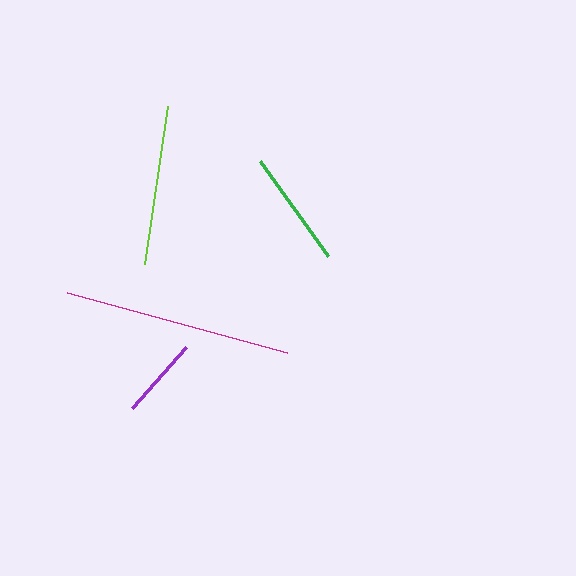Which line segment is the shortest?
The purple line is the shortest at approximately 82 pixels.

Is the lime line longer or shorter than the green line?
The lime line is longer than the green line.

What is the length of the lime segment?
The lime segment is approximately 159 pixels long.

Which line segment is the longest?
The magenta line is the longest at approximately 228 pixels.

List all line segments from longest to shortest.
From longest to shortest: magenta, lime, green, purple.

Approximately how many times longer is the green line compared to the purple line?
The green line is approximately 1.4 times the length of the purple line.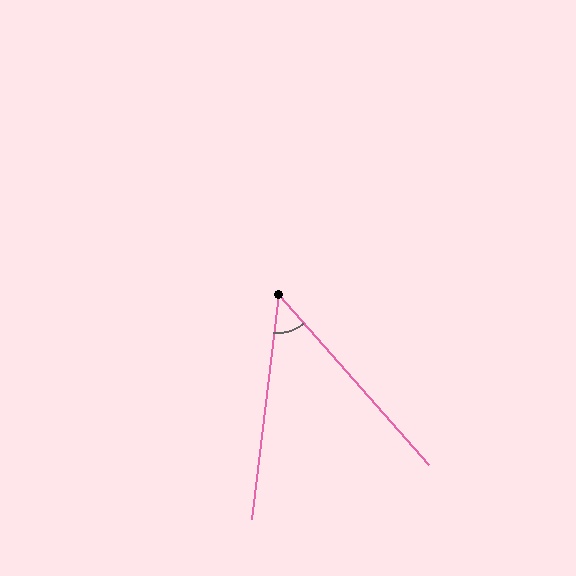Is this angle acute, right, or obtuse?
It is acute.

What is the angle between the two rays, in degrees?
Approximately 48 degrees.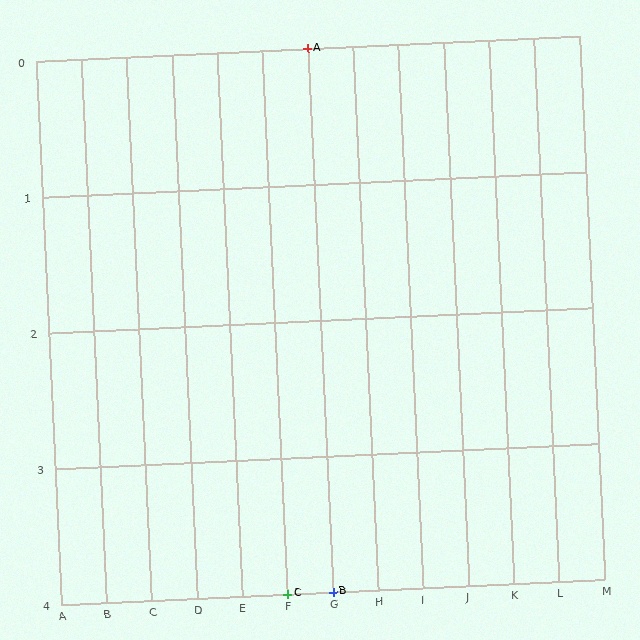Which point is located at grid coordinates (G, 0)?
Point A is at (G, 0).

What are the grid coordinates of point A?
Point A is at grid coordinates (G, 0).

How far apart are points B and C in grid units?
Points B and C are 1 column apart.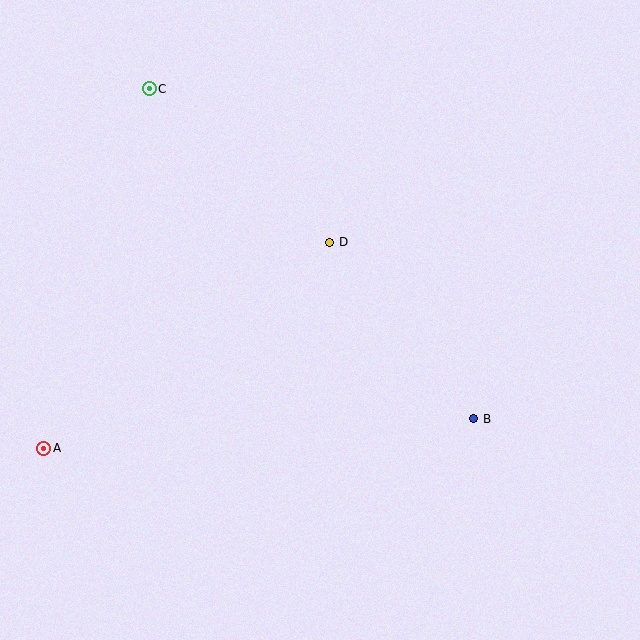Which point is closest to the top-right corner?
Point D is closest to the top-right corner.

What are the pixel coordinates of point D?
Point D is at (330, 242).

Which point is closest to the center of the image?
Point D at (330, 242) is closest to the center.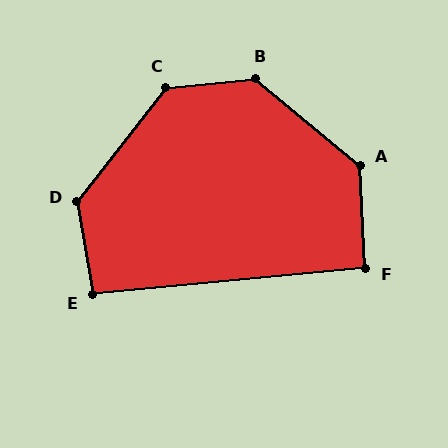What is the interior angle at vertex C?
Approximately 133 degrees (obtuse).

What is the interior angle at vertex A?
Approximately 132 degrees (obtuse).